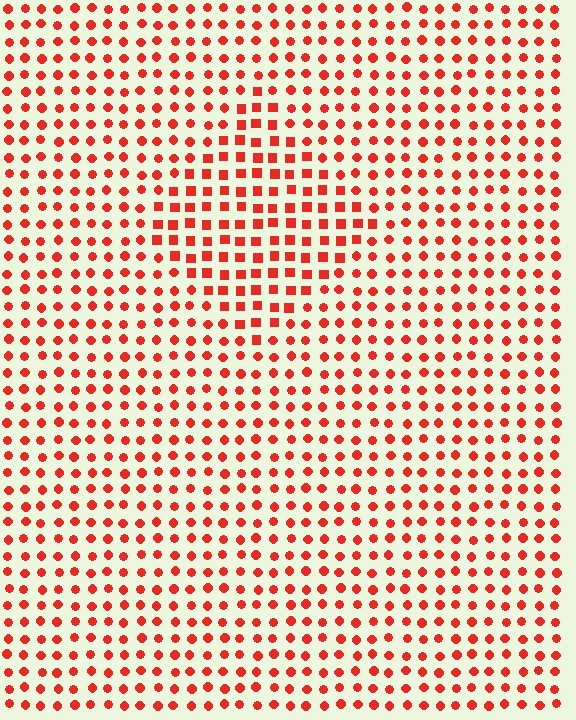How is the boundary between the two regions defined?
The boundary is defined by a change in element shape: squares inside vs. circles outside. All elements share the same color and spacing.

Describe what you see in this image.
The image is filled with small red elements arranged in a uniform grid. A diamond-shaped region contains squares, while the surrounding area contains circles. The boundary is defined purely by the change in element shape.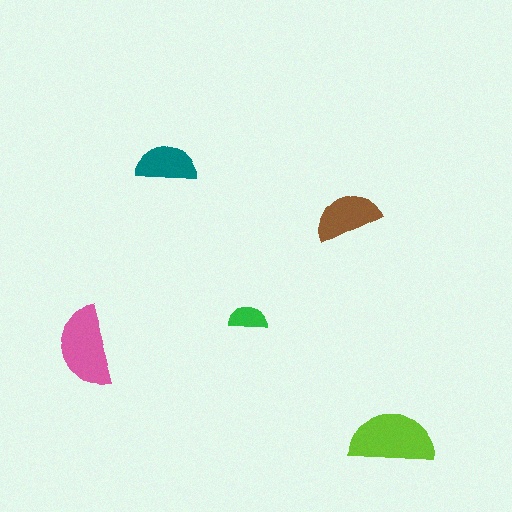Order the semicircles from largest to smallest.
the lime one, the pink one, the brown one, the teal one, the green one.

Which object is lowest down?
The lime semicircle is bottommost.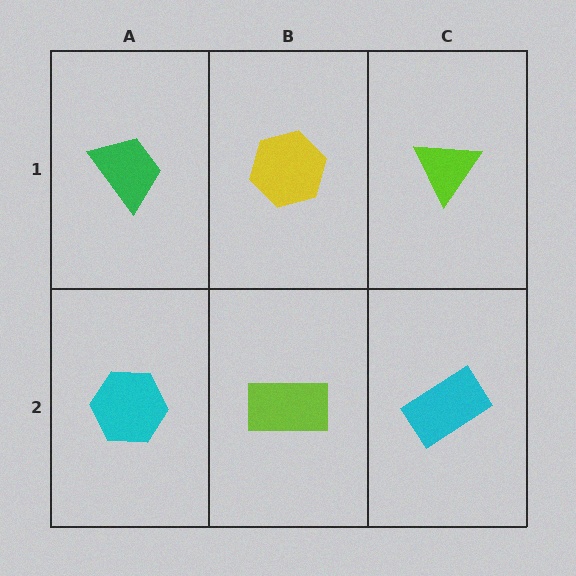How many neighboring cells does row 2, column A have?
2.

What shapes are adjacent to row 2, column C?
A lime triangle (row 1, column C), a lime rectangle (row 2, column B).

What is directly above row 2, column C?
A lime triangle.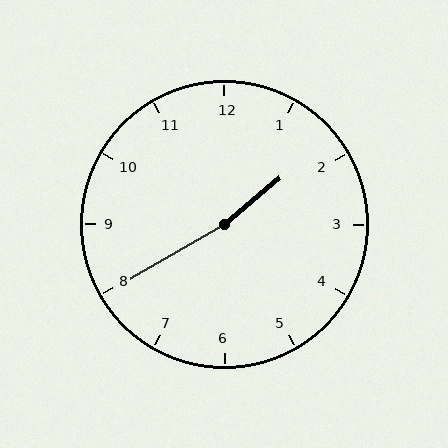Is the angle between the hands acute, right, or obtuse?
It is obtuse.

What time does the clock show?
1:40.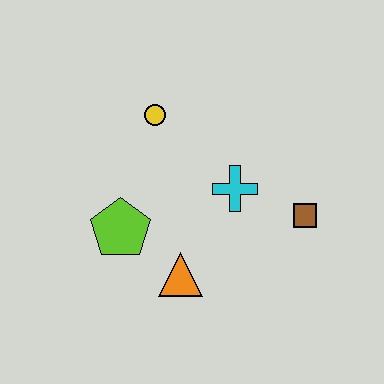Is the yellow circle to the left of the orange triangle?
Yes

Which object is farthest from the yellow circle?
The brown square is farthest from the yellow circle.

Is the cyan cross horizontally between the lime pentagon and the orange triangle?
No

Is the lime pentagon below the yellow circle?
Yes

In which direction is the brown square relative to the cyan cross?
The brown square is to the right of the cyan cross.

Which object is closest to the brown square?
The cyan cross is closest to the brown square.